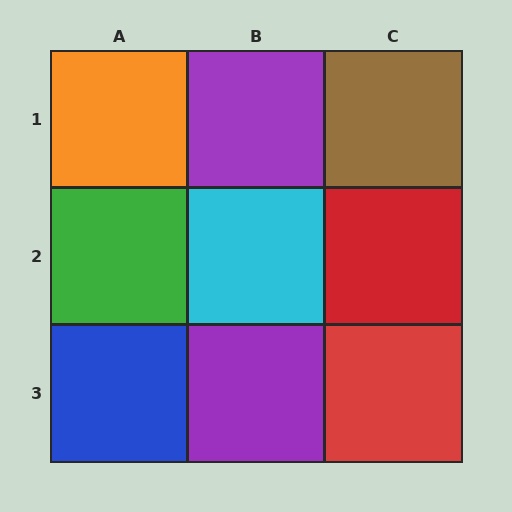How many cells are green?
1 cell is green.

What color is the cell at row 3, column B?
Purple.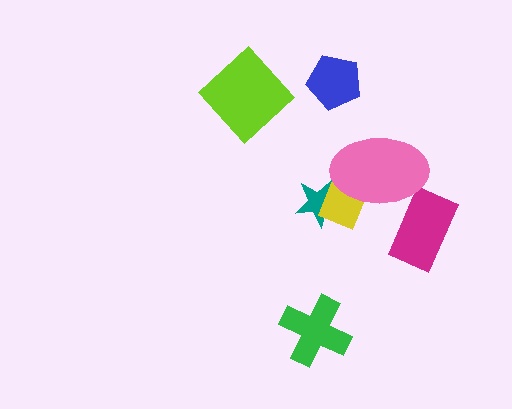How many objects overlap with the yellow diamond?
2 objects overlap with the yellow diamond.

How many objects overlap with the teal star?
1 object overlaps with the teal star.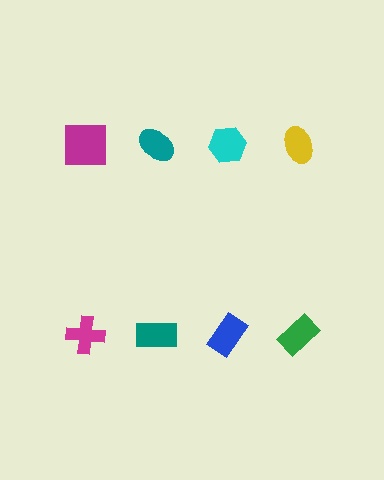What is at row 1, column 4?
A yellow ellipse.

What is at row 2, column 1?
A magenta cross.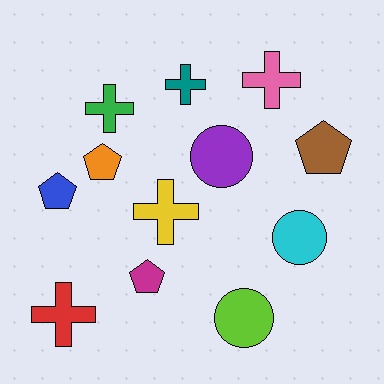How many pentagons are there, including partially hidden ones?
There are 4 pentagons.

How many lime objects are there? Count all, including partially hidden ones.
There is 1 lime object.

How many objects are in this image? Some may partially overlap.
There are 12 objects.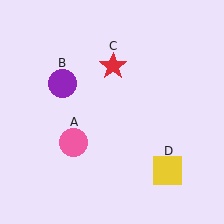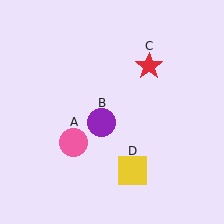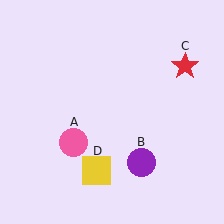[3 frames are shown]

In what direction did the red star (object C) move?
The red star (object C) moved right.